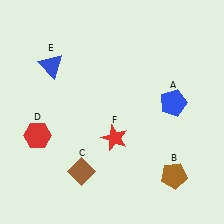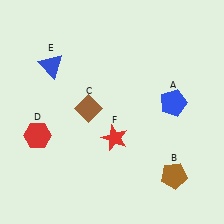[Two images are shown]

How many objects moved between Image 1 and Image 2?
1 object moved between the two images.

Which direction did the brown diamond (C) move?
The brown diamond (C) moved up.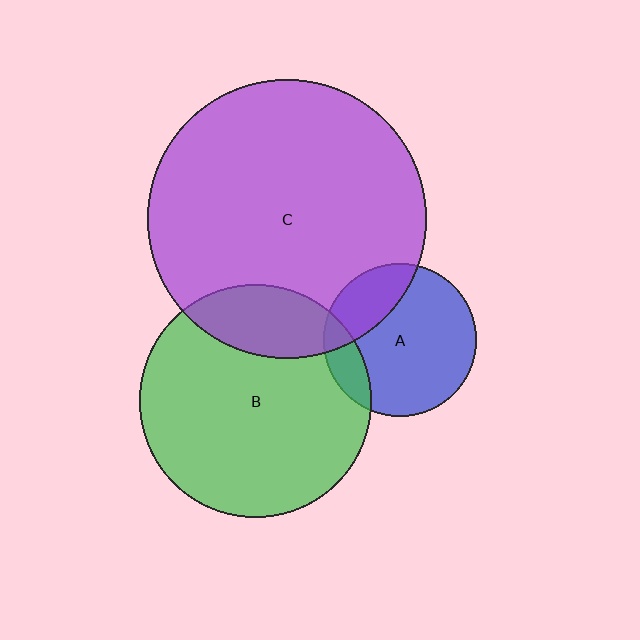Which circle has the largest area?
Circle C (purple).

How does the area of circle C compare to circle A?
Approximately 3.3 times.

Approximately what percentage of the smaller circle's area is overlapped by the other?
Approximately 25%.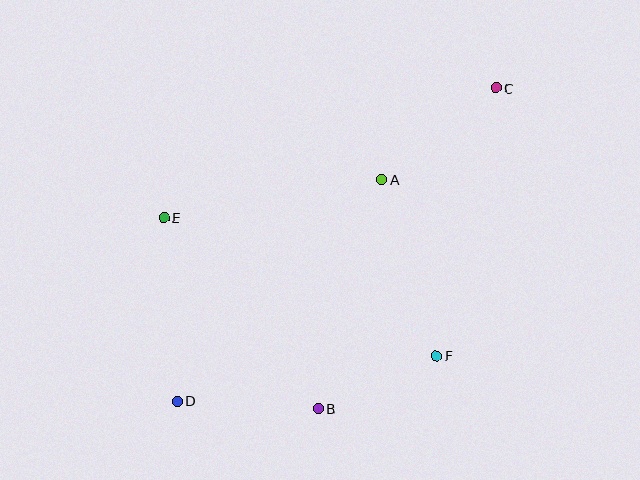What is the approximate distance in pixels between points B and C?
The distance between B and C is approximately 367 pixels.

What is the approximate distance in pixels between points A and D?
The distance between A and D is approximately 301 pixels.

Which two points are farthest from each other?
Points C and D are farthest from each other.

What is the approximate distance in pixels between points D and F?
The distance between D and F is approximately 263 pixels.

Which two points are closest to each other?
Points B and F are closest to each other.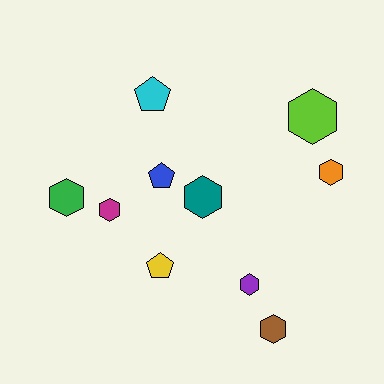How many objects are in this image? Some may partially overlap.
There are 10 objects.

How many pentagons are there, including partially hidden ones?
There are 3 pentagons.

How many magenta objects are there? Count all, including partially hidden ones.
There is 1 magenta object.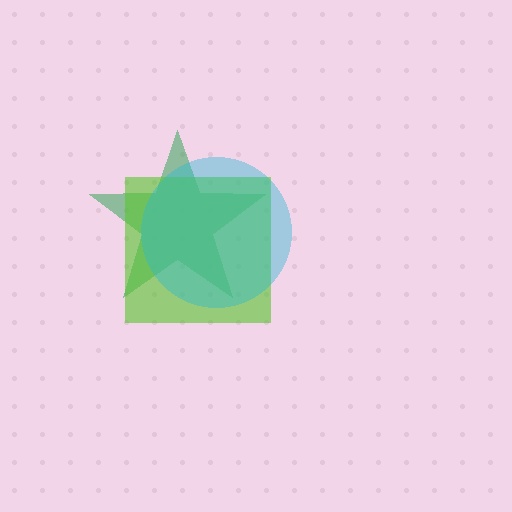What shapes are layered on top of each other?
The layered shapes are: a green star, a lime square, a cyan circle.